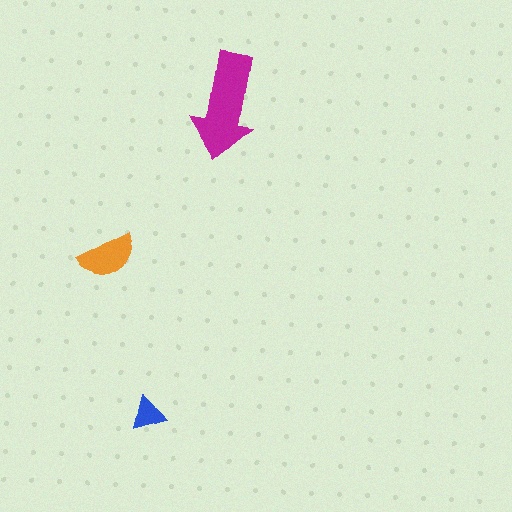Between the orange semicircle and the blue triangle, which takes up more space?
The orange semicircle.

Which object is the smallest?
The blue triangle.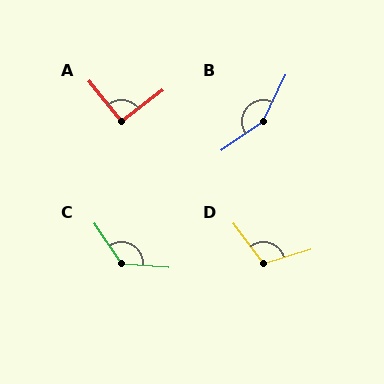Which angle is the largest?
B, at approximately 151 degrees.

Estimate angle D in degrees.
Approximately 109 degrees.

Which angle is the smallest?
A, at approximately 92 degrees.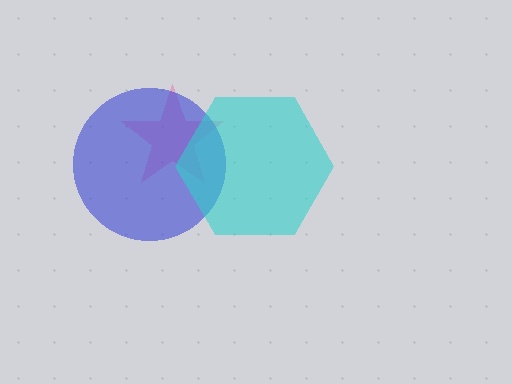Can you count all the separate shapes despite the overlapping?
Yes, there are 3 separate shapes.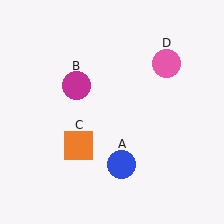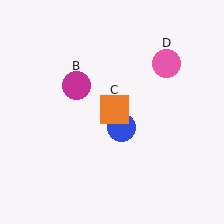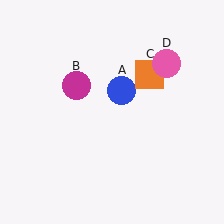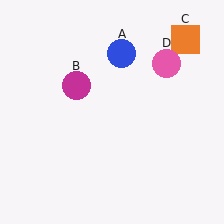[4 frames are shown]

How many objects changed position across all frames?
2 objects changed position: blue circle (object A), orange square (object C).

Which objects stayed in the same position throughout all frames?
Magenta circle (object B) and pink circle (object D) remained stationary.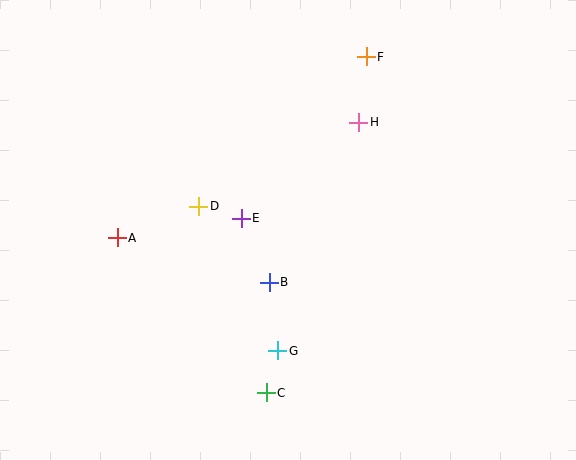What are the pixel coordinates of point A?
Point A is at (117, 238).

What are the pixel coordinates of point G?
Point G is at (278, 351).